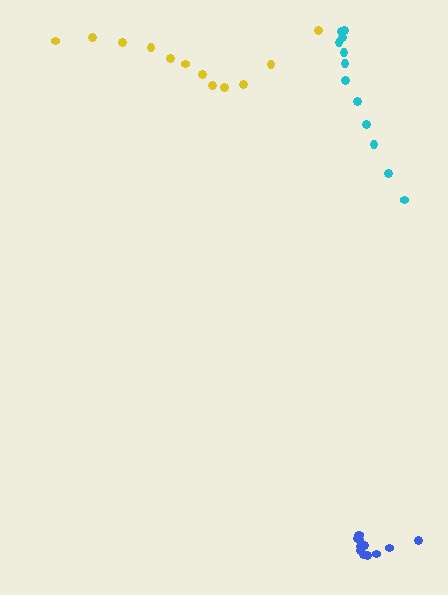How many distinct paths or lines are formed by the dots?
There are 3 distinct paths.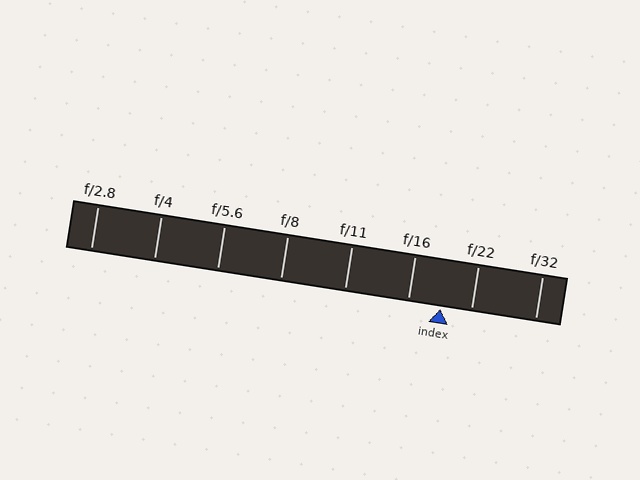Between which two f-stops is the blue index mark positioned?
The index mark is between f/16 and f/22.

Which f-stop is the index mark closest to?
The index mark is closest to f/22.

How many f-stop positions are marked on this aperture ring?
There are 8 f-stop positions marked.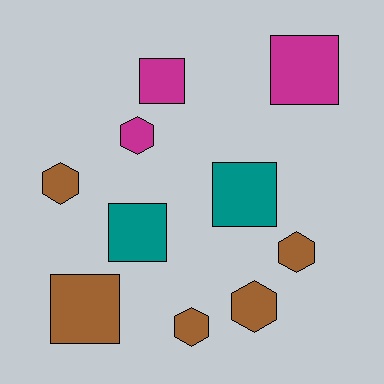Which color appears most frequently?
Brown, with 5 objects.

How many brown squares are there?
There is 1 brown square.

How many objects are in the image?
There are 10 objects.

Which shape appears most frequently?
Square, with 5 objects.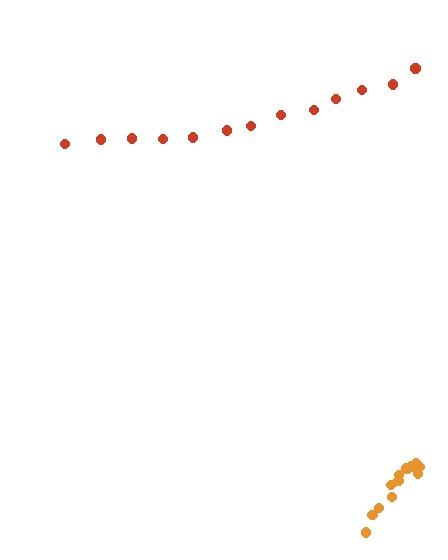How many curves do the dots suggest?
There are 2 distinct paths.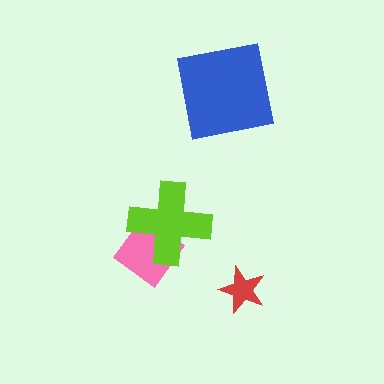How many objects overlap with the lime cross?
1 object overlaps with the lime cross.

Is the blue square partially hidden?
No, no other shape covers it.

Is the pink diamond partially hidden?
Yes, it is partially covered by another shape.